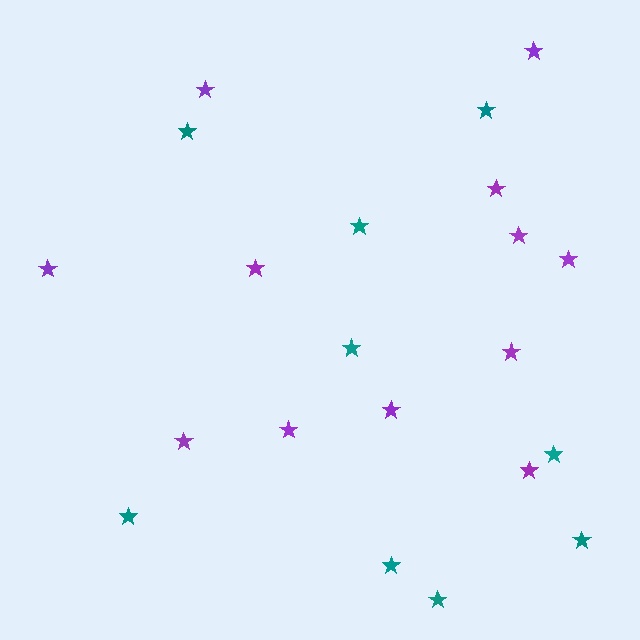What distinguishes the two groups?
There are 2 groups: one group of teal stars (9) and one group of purple stars (12).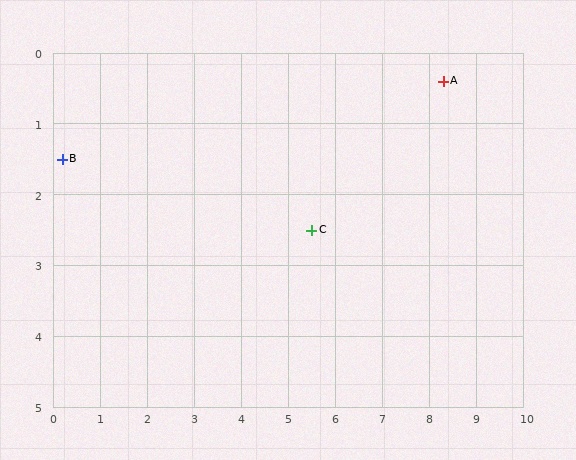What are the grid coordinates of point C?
Point C is at approximately (5.5, 2.5).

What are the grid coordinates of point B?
Point B is at approximately (0.2, 1.5).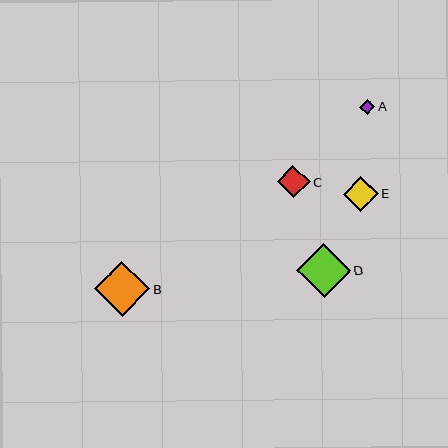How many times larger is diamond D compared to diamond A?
Diamond D is approximately 3.5 times the size of diamond A.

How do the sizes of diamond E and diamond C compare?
Diamond E and diamond C are approximately the same size.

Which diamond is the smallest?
Diamond A is the smallest with a size of approximately 15 pixels.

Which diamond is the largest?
Diamond B is the largest with a size of approximately 55 pixels.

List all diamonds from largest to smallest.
From largest to smallest: B, D, E, C, A.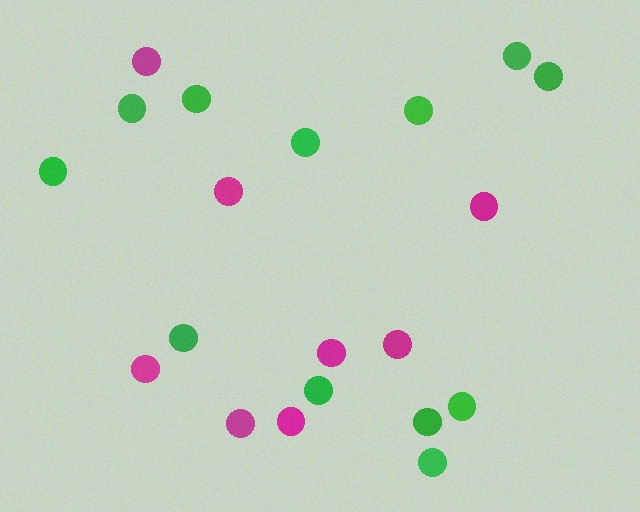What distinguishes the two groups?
There are 2 groups: one group of magenta circles (8) and one group of green circles (12).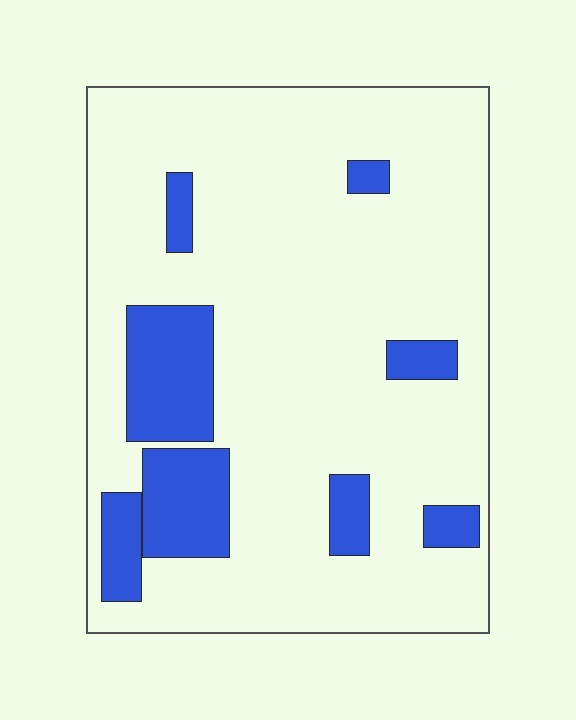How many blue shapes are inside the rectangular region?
8.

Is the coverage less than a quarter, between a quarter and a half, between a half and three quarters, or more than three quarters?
Less than a quarter.